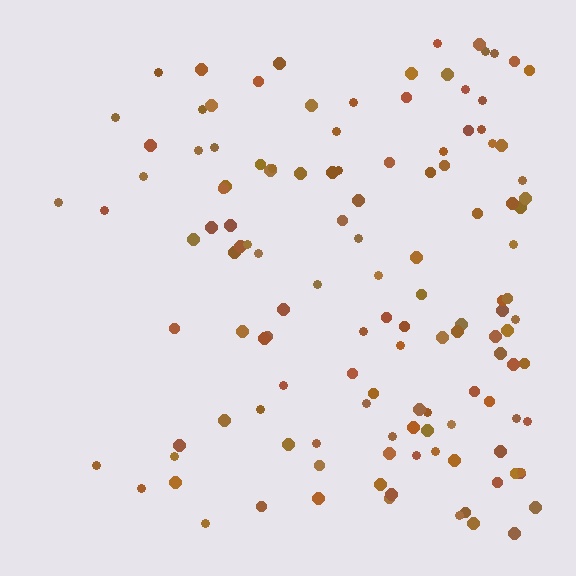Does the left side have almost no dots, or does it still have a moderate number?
Still a moderate number, just noticeably fewer than the right.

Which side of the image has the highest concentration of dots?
The right.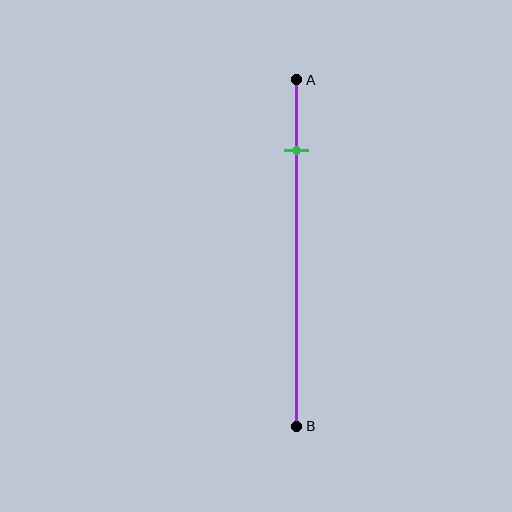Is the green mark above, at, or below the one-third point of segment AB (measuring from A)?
The green mark is above the one-third point of segment AB.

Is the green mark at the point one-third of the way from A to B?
No, the mark is at about 20% from A, not at the 33% one-third point.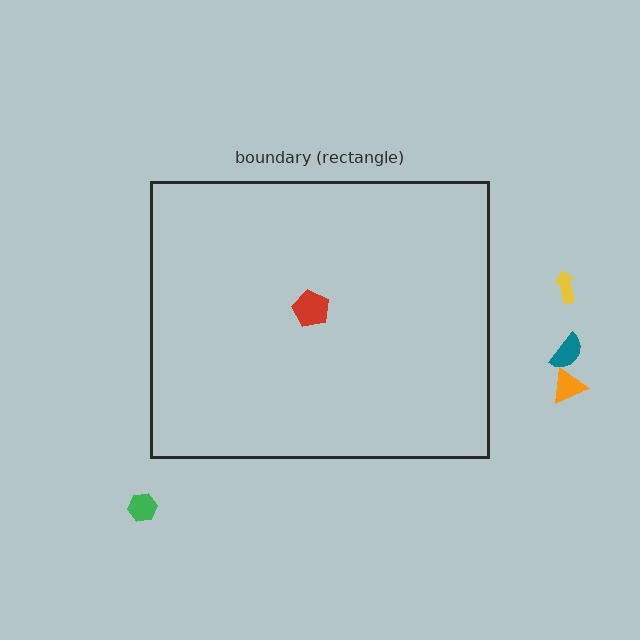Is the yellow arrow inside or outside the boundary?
Outside.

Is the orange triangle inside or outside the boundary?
Outside.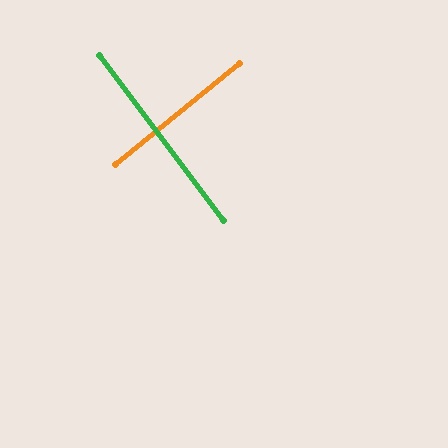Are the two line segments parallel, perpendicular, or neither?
Perpendicular — they meet at approximately 88°.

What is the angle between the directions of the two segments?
Approximately 88 degrees.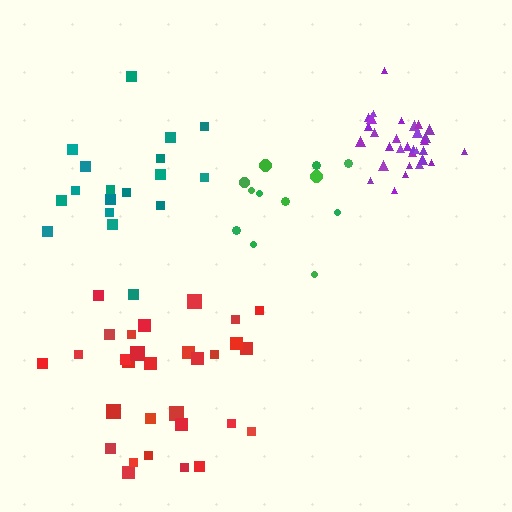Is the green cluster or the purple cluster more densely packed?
Purple.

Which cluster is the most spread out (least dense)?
Teal.